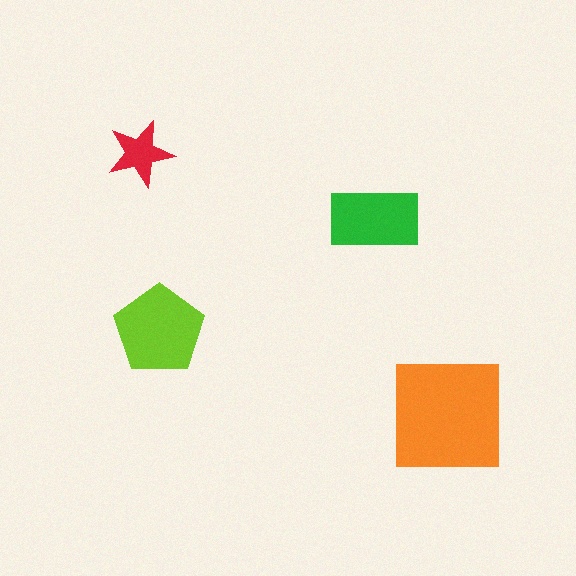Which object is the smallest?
The red star.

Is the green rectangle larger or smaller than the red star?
Larger.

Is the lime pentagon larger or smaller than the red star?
Larger.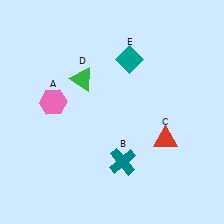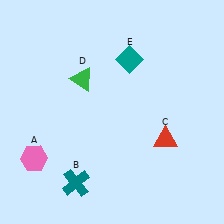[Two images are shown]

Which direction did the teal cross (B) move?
The teal cross (B) moved left.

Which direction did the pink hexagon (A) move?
The pink hexagon (A) moved down.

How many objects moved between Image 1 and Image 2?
2 objects moved between the two images.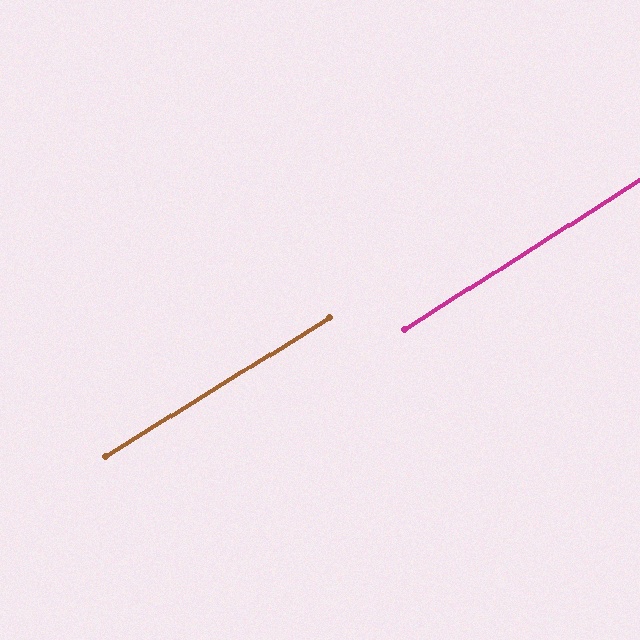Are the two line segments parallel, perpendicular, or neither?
Parallel — their directions differ by only 0.5°.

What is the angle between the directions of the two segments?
Approximately 0 degrees.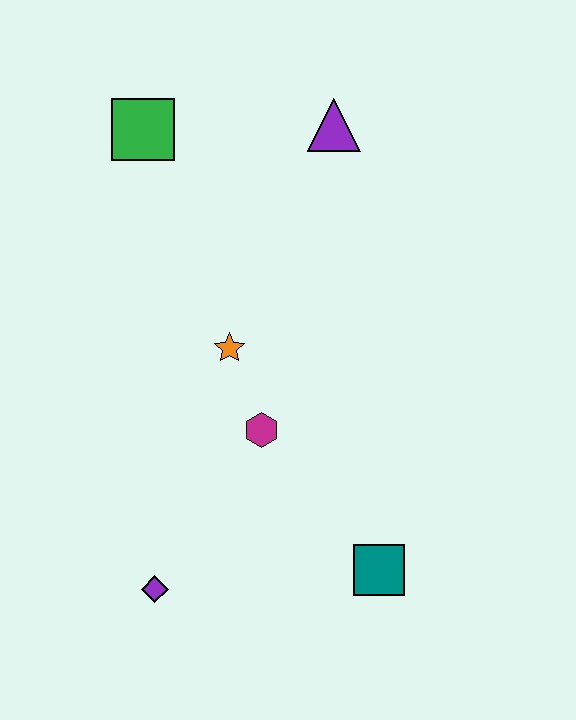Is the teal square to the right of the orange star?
Yes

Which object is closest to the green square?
The purple triangle is closest to the green square.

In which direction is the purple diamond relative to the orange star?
The purple diamond is below the orange star.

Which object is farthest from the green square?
The teal square is farthest from the green square.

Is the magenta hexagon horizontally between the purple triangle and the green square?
Yes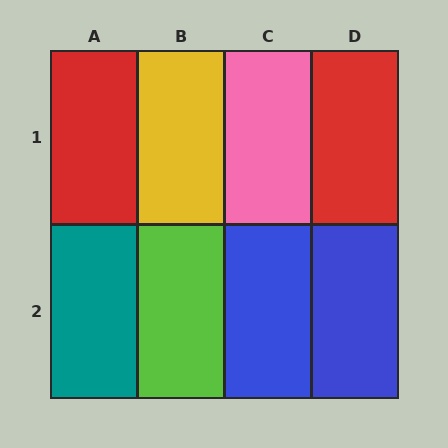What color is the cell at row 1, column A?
Red.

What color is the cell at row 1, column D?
Red.